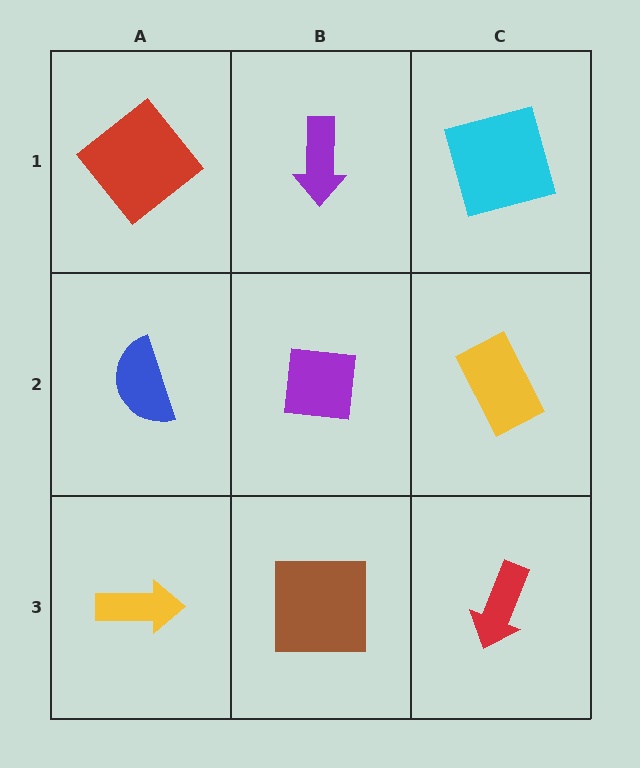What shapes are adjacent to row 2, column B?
A purple arrow (row 1, column B), a brown square (row 3, column B), a blue semicircle (row 2, column A), a yellow rectangle (row 2, column C).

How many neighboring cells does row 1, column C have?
2.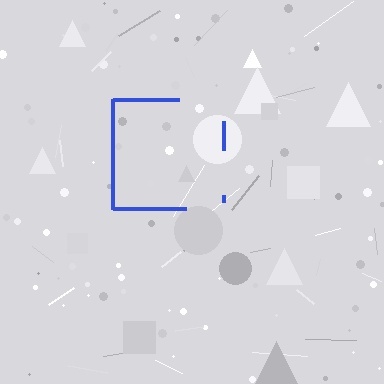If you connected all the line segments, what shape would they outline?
They would outline a square.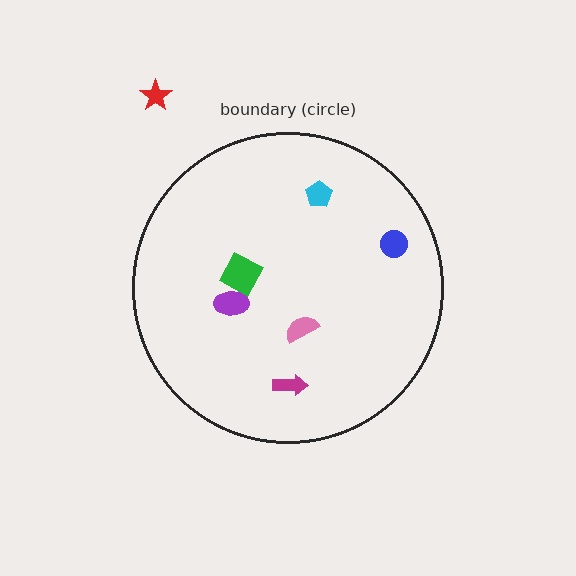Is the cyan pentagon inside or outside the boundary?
Inside.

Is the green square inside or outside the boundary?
Inside.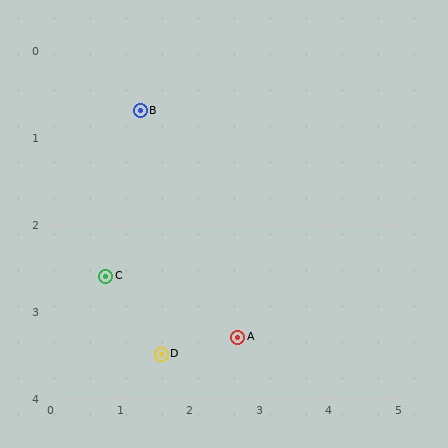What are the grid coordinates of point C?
Point C is at approximately (0.8, 2.6).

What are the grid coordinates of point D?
Point D is at approximately (1.6, 3.5).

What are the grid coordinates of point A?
Point A is at approximately (2.7, 3.3).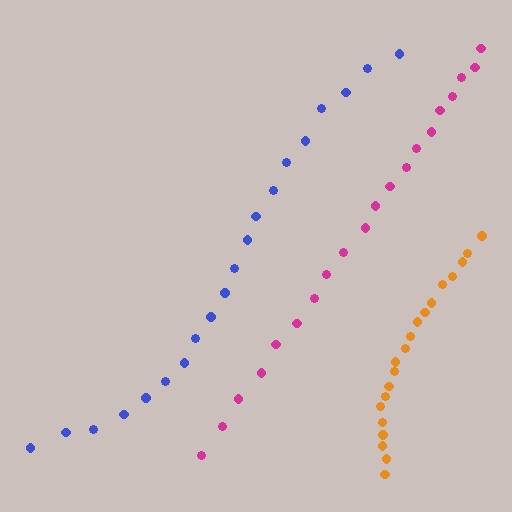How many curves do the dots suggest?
There are 3 distinct paths.